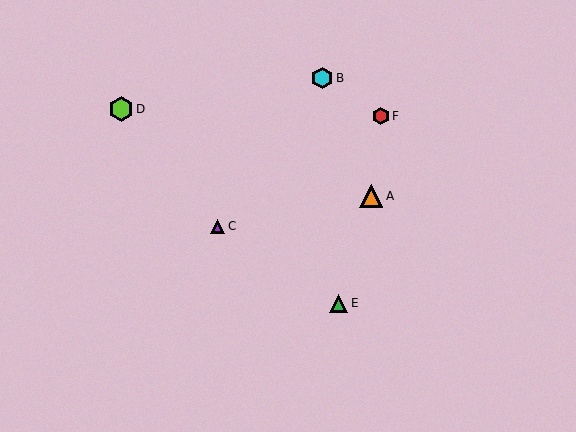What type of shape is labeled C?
Shape C is a purple triangle.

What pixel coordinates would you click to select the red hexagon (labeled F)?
Click at (381, 116) to select the red hexagon F.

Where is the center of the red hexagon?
The center of the red hexagon is at (381, 116).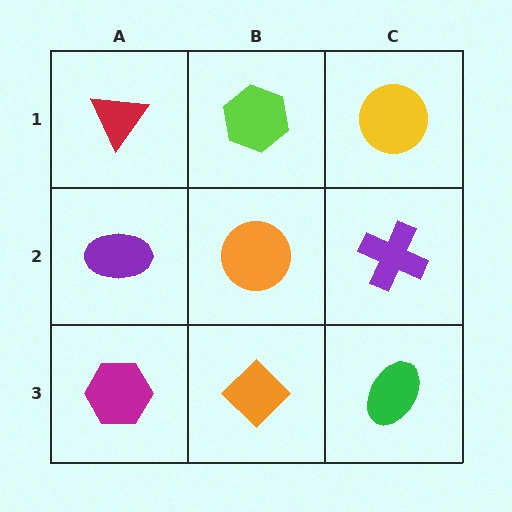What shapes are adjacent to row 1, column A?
A purple ellipse (row 2, column A), a lime hexagon (row 1, column B).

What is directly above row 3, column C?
A purple cross.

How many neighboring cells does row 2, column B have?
4.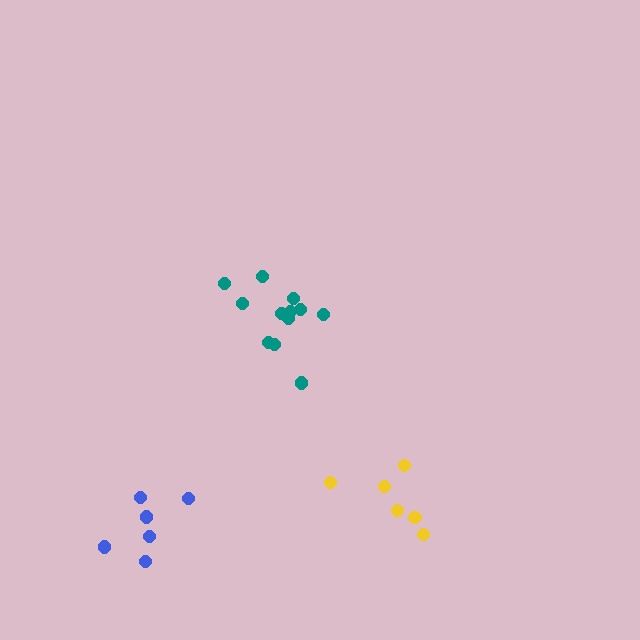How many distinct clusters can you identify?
There are 3 distinct clusters.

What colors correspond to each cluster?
The clusters are colored: blue, teal, yellow.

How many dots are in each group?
Group 1: 6 dots, Group 2: 12 dots, Group 3: 6 dots (24 total).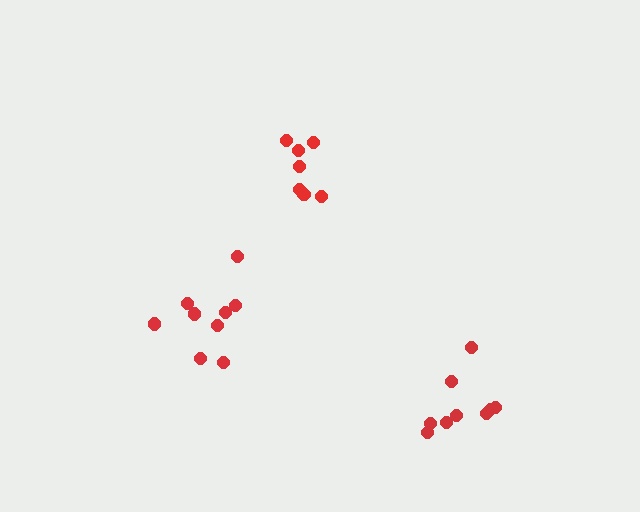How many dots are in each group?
Group 1: 7 dots, Group 2: 9 dots, Group 3: 9 dots (25 total).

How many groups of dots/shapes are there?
There are 3 groups.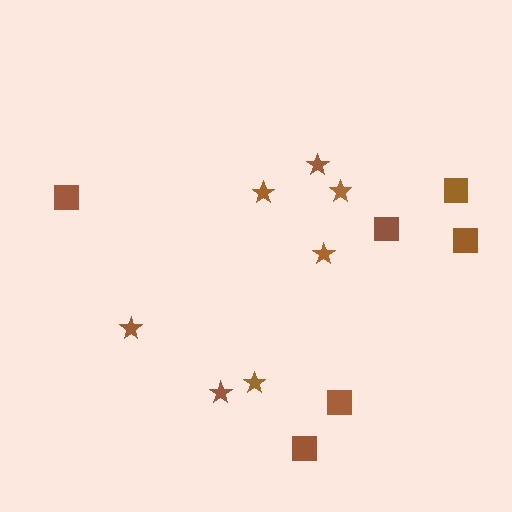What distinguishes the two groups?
There are 2 groups: one group of squares (6) and one group of stars (7).